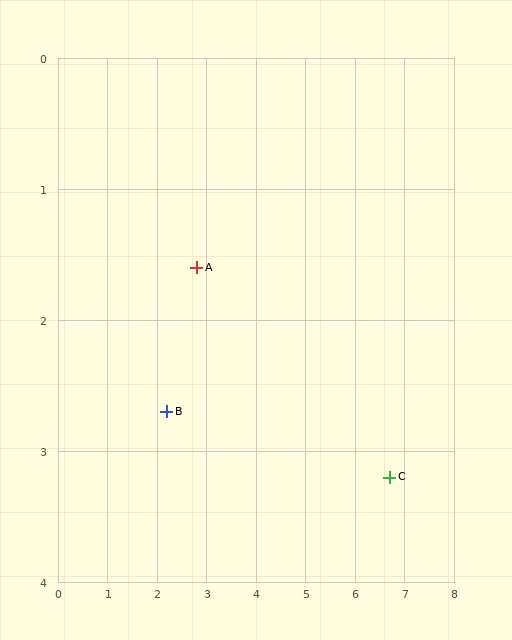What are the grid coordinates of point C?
Point C is at approximately (6.7, 3.2).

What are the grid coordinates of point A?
Point A is at approximately (2.8, 1.6).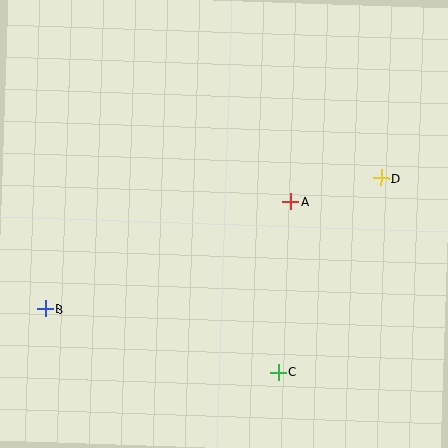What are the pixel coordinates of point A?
Point A is at (291, 201).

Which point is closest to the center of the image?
Point A at (291, 201) is closest to the center.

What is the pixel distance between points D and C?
The distance between D and C is 220 pixels.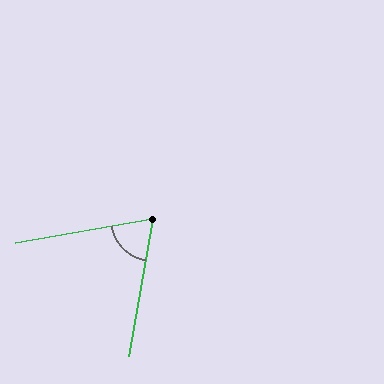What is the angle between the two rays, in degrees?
Approximately 70 degrees.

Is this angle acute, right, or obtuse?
It is acute.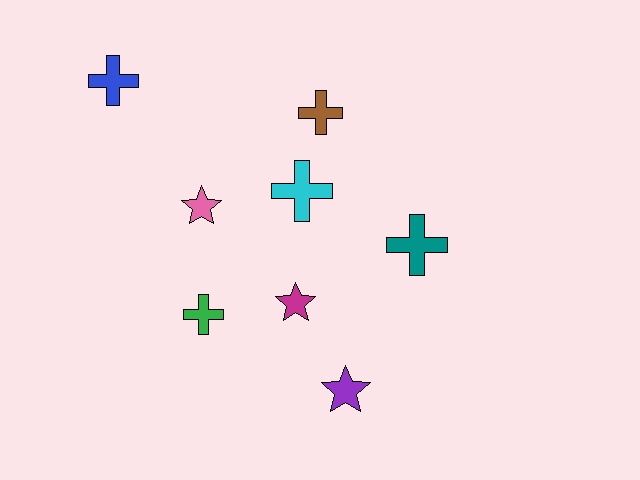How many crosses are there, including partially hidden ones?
There are 5 crosses.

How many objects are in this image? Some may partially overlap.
There are 8 objects.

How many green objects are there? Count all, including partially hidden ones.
There is 1 green object.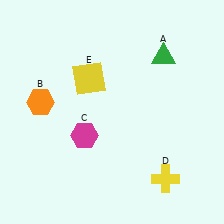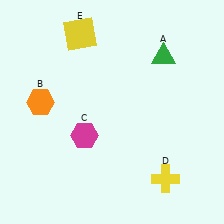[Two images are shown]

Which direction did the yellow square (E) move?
The yellow square (E) moved up.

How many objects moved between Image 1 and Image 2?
1 object moved between the two images.